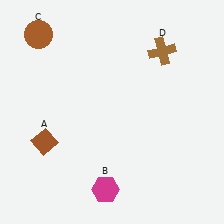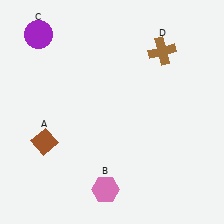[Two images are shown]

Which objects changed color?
B changed from magenta to pink. C changed from brown to purple.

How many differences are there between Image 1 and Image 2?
There are 2 differences between the two images.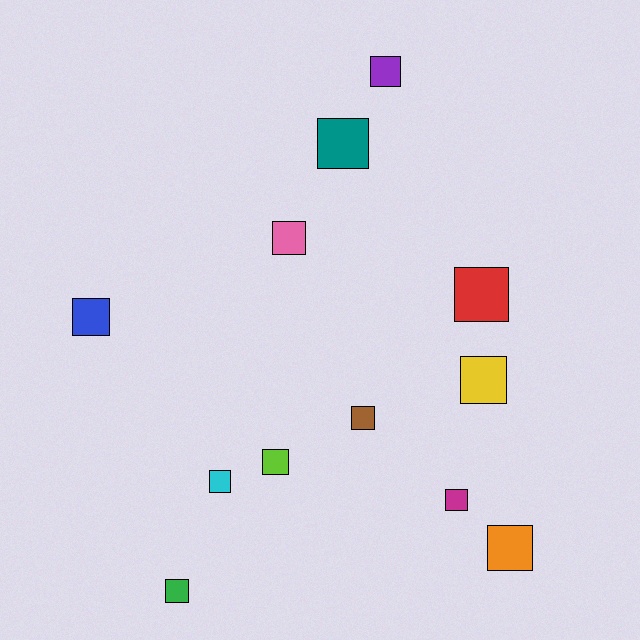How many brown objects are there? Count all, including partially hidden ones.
There is 1 brown object.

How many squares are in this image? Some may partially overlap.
There are 12 squares.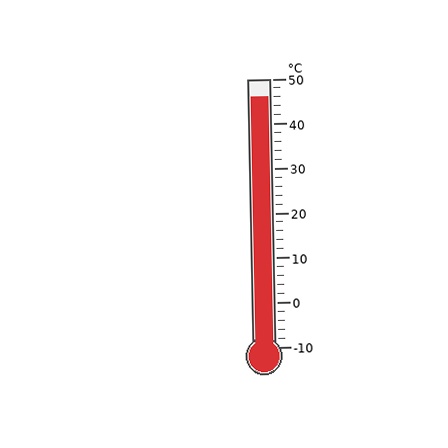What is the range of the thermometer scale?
The thermometer scale ranges from -10°C to 50°C.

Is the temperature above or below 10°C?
The temperature is above 10°C.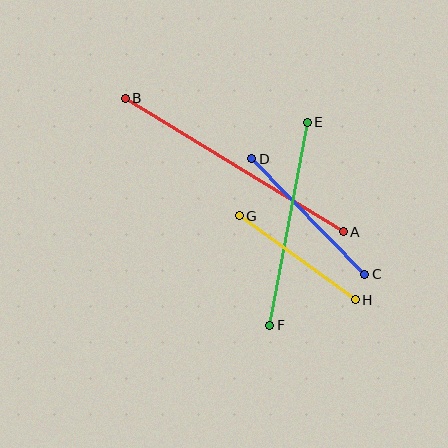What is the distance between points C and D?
The distance is approximately 161 pixels.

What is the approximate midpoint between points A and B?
The midpoint is at approximately (234, 165) pixels.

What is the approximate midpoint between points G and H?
The midpoint is at approximately (297, 258) pixels.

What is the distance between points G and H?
The distance is approximately 144 pixels.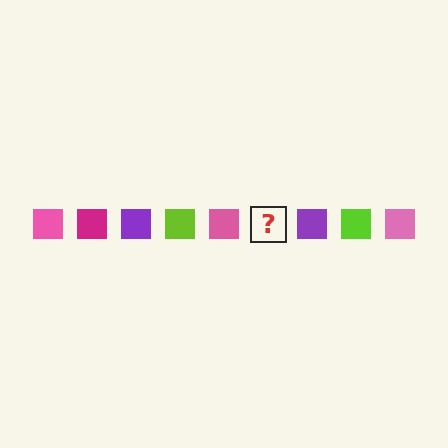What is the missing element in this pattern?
The missing element is a magenta square.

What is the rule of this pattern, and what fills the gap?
The rule is that the pattern cycles through pink, magenta, purple, lime squares. The gap should be filled with a magenta square.